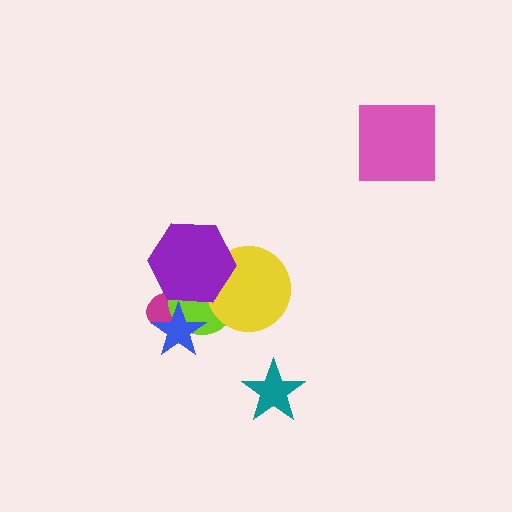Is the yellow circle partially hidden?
Yes, it is partially covered by another shape.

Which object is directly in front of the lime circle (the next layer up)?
The blue star is directly in front of the lime circle.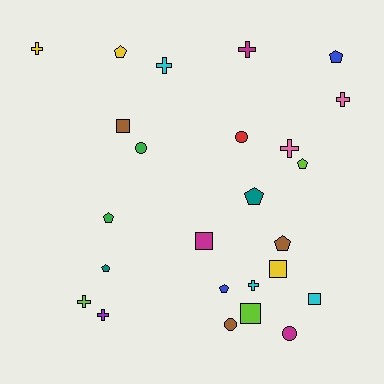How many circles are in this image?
There are 4 circles.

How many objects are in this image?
There are 25 objects.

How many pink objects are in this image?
There are 2 pink objects.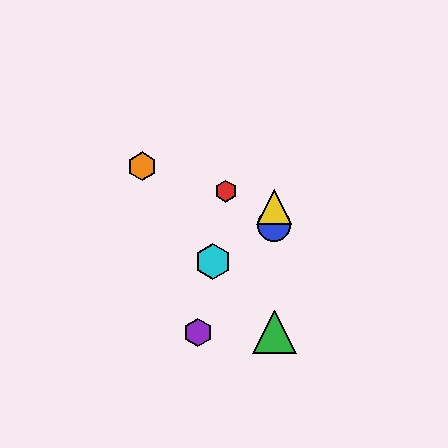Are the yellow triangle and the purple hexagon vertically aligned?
No, the yellow triangle is at x≈274 and the purple hexagon is at x≈198.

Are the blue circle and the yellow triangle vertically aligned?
Yes, both are at x≈274.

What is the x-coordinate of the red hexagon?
The red hexagon is at x≈226.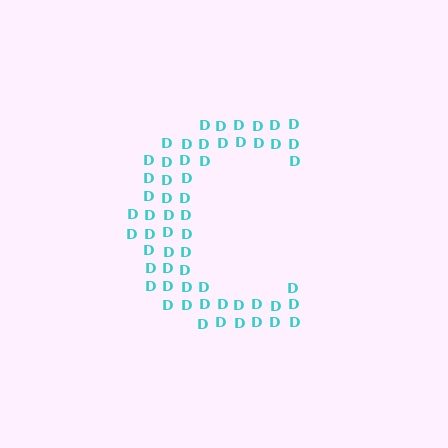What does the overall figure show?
The overall figure shows the letter C.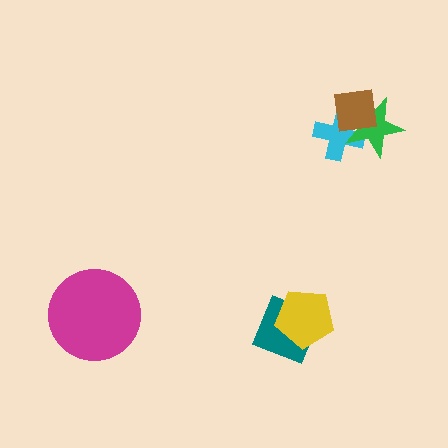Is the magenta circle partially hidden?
No, no other shape covers it.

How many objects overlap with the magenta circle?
0 objects overlap with the magenta circle.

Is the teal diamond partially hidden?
Yes, it is partially covered by another shape.